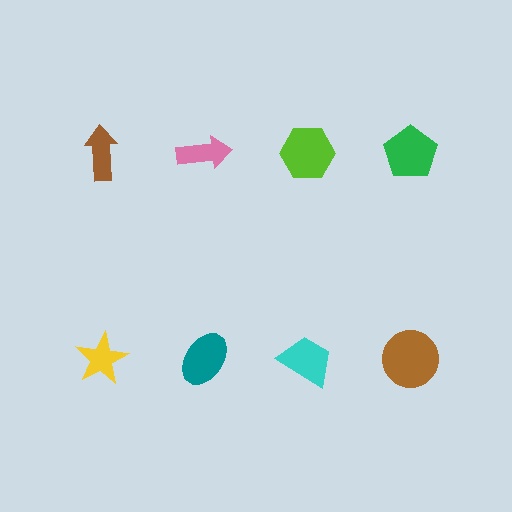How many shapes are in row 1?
4 shapes.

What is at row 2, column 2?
A teal ellipse.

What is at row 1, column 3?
A lime hexagon.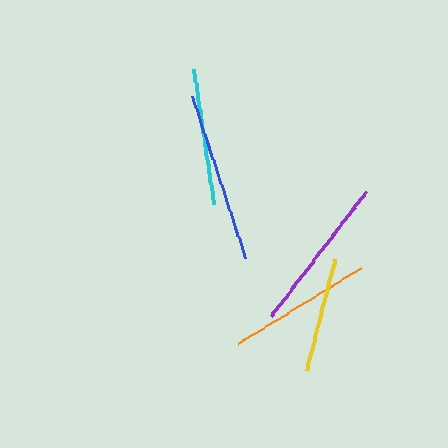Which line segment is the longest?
The blue line is the longest at approximately 171 pixels.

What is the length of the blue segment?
The blue segment is approximately 171 pixels long.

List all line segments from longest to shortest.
From longest to shortest: blue, purple, orange, cyan, yellow.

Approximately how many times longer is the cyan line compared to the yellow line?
The cyan line is approximately 1.2 times the length of the yellow line.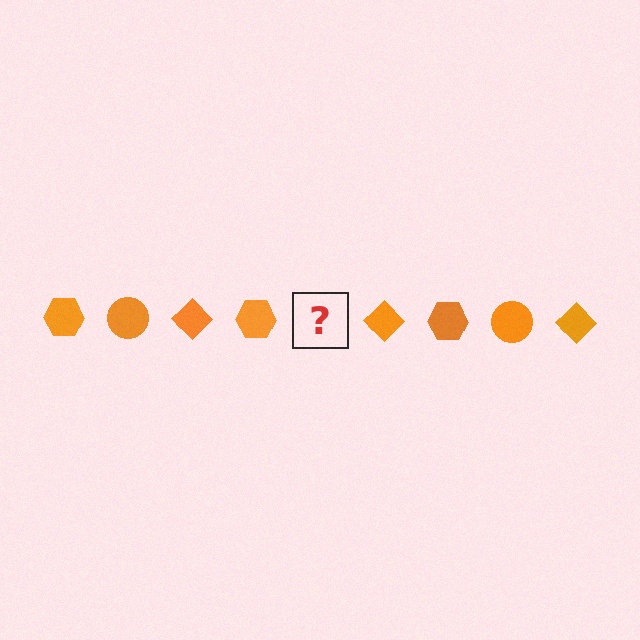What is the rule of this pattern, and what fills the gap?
The rule is that the pattern cycles through hexagon, circle, diamond shapes in orange. The gap should be filled with an orange circle.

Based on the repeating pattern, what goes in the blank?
The blank should be an orange circle.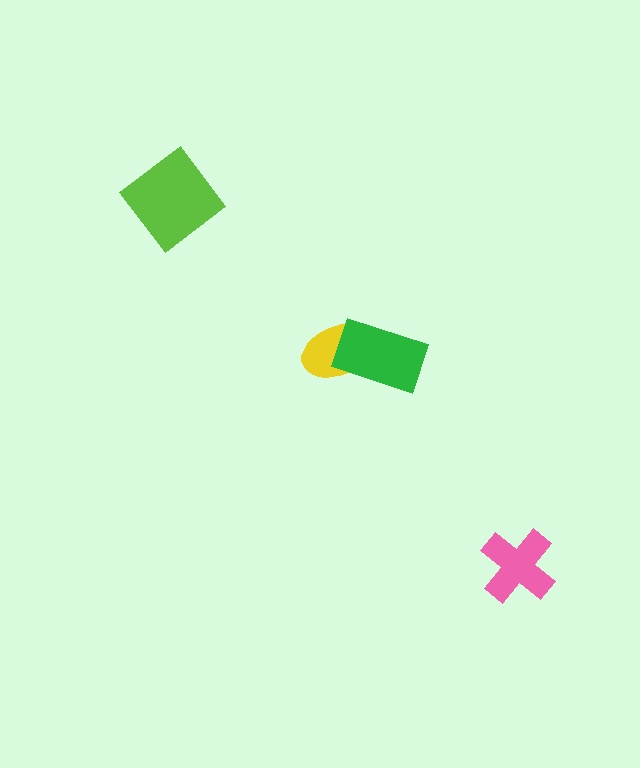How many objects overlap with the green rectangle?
1 object overlaps with the green rectangle.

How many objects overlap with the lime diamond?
0 objects overlap with the lime diamond.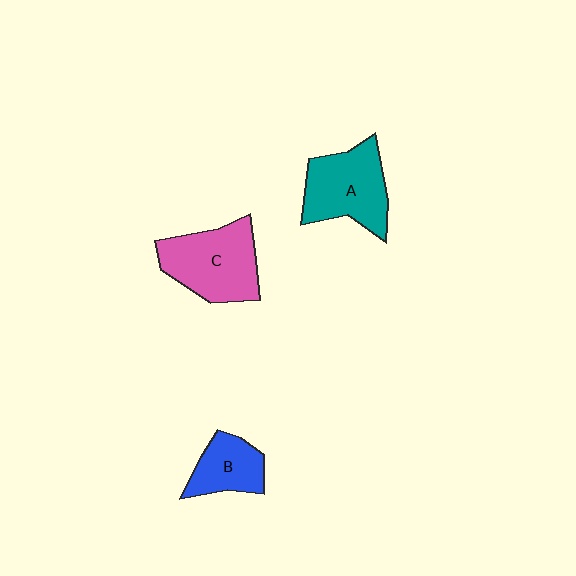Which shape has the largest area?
Shape C (pink).